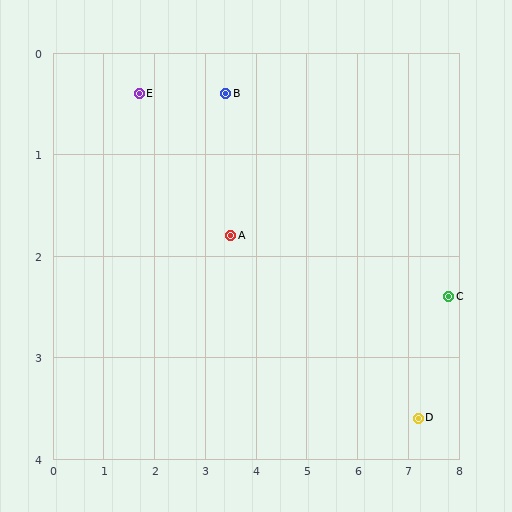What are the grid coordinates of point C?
Point C is at approximately (7.8, 2.4).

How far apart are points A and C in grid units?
Points A and C are about 4.3 grid units apart.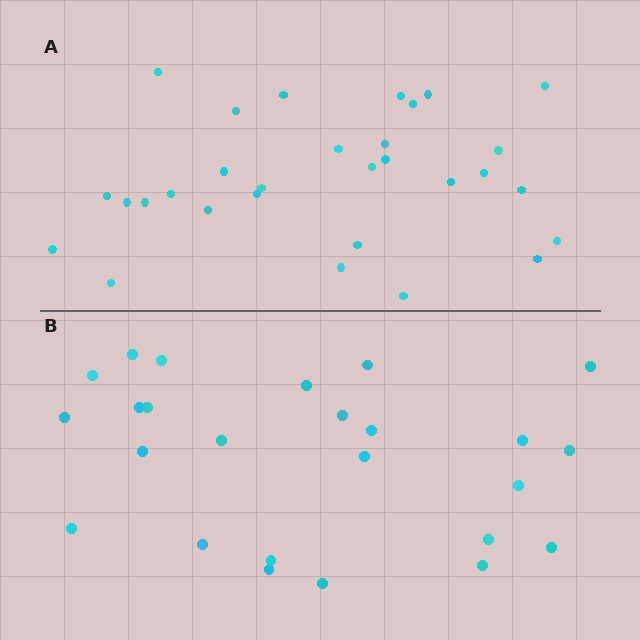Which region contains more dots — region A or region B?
Region A (the top region) has more dots.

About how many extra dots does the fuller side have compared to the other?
Region A has about 5 more dots than region B.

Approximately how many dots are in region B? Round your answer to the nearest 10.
About 20 dots. (The exact count is 25, which rounds to 20.)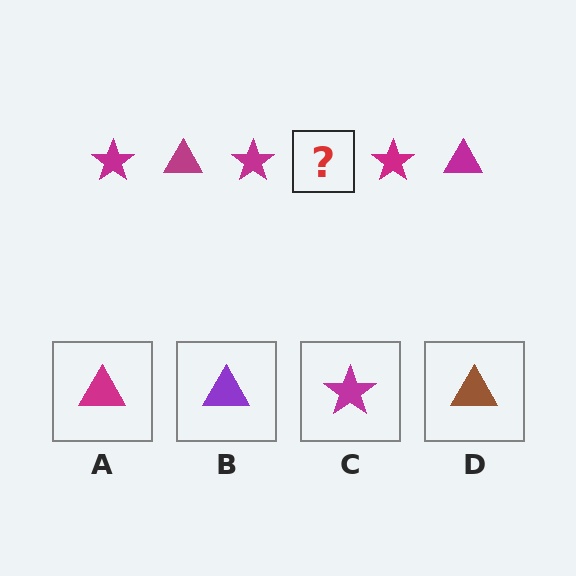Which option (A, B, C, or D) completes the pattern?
A.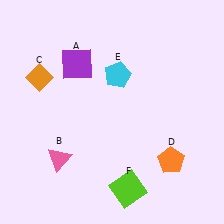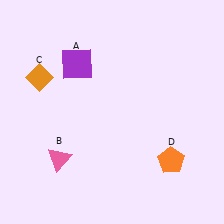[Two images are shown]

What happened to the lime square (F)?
The lime square (F) was removed in Image 2. It was in the bottom-right area of Image 1.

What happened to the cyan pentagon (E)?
The cyan pentagon (E) was removed in Image 2. It was in the top-right area of Image 1.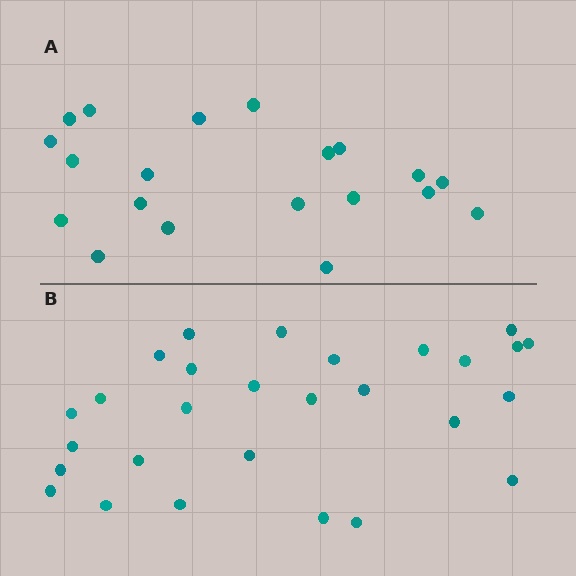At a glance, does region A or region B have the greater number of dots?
Region B (the bottom region) has more dots.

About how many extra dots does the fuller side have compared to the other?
Region B has roughly 8 or so more dots than region A.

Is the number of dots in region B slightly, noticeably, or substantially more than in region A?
Region B has noticeably more, but not dramatically so. The ratio is roughly 1.4 to 1.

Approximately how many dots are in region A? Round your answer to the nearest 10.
About 20 dots.